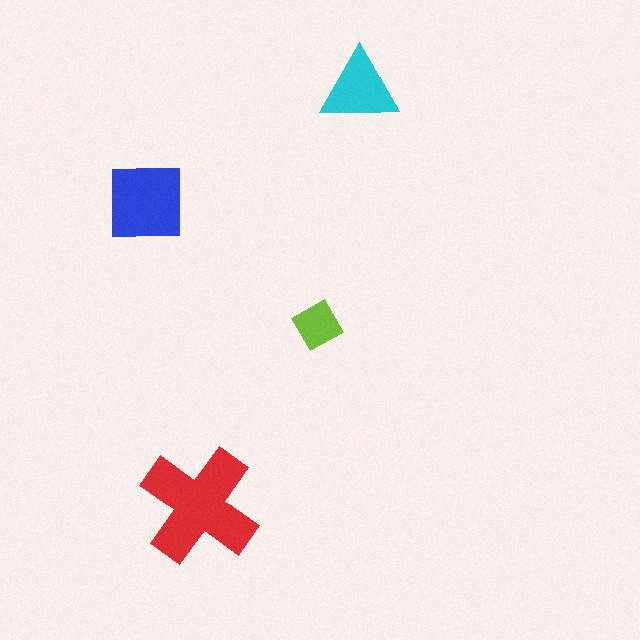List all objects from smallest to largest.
The lime diamond, the cyan triangle, the blue square, the red cross.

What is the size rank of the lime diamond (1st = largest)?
4th.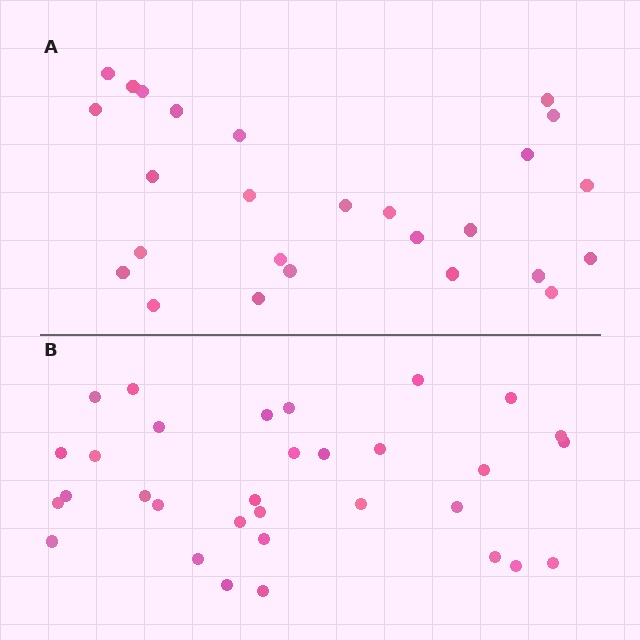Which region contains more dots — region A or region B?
Region B (the bottom region) has more dots.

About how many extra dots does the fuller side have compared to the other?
Region B has about 6 more dots than region A.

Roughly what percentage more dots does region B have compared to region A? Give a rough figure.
About 25% more.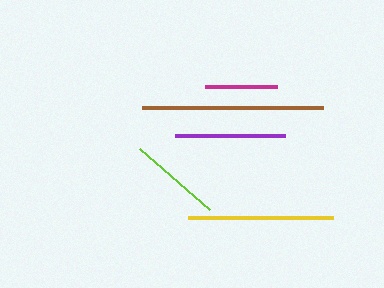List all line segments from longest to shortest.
From longest to shortest: brown, yellow, purple, lime, magenta.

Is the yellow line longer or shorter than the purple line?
The yellow line is longer than the purple line.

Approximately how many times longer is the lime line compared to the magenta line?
The lime line is approximately 1.3 times the length of the magenta line.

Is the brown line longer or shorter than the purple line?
The brown line is longer than the purple line.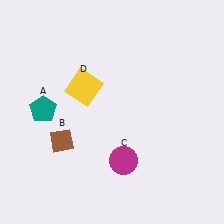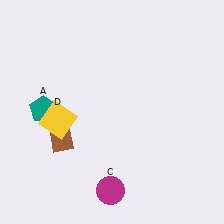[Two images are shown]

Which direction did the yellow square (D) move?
The yellow square (D) moved down.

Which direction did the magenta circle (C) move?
The magenta circle (C) moved down.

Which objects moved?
The objects that moved are: the magenta circle (C), the yellow square (D).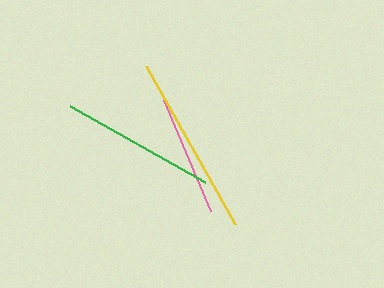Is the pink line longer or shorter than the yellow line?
The yellow line is longer than the pink line.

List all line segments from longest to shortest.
From longest to shortest: yellow, green, pink.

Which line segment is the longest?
The yellow line is the longest at approximately 181 pixels.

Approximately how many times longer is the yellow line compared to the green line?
The yellow line is approximately 1.2 times the length of the green line.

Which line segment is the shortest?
The pink line is the shortest at approximately 121 pixels.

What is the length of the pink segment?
The pink segment is approximately 121 pixels long.